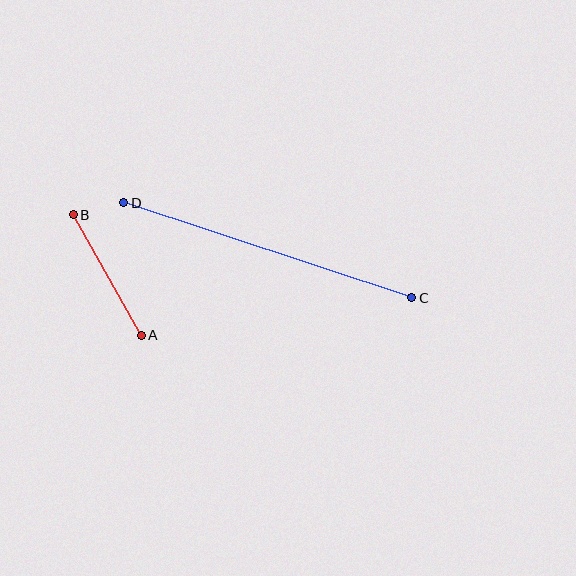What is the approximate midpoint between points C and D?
The midpoint is at approximately (268, 250) pixels.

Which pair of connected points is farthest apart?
Points C and D are farthest apart.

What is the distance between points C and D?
The distance is approximately 303 pixels.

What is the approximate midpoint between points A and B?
The midpoint is at approximately (107, 275) pixels.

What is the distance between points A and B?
The distance is approximately 138 pixels.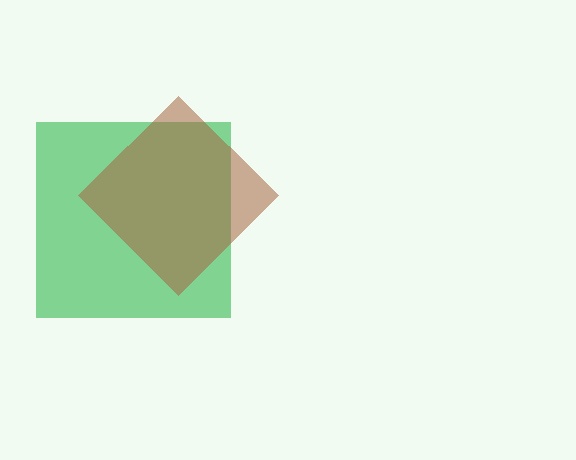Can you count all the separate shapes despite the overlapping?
Yes, there are 2 separate shapes.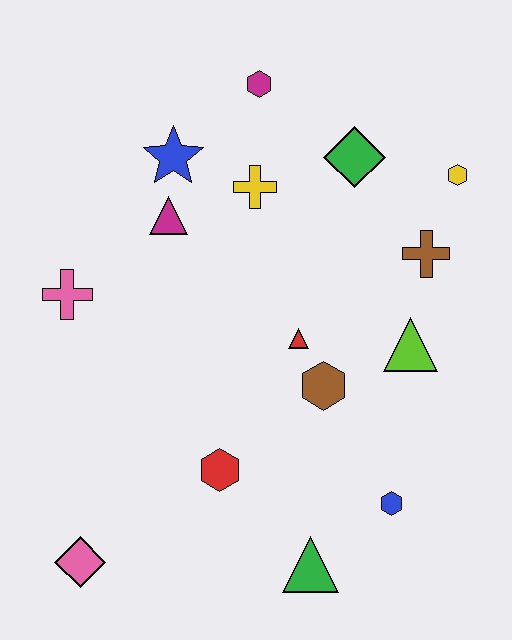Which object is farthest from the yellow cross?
The pink diamond is farthest from the yellow cross.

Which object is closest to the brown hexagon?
The red triangle is closest to the brown hexagon.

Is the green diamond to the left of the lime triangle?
Yes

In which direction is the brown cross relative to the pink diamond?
The brown cross is to the right of the pink diamond.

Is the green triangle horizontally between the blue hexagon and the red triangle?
Yes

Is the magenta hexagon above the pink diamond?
Yes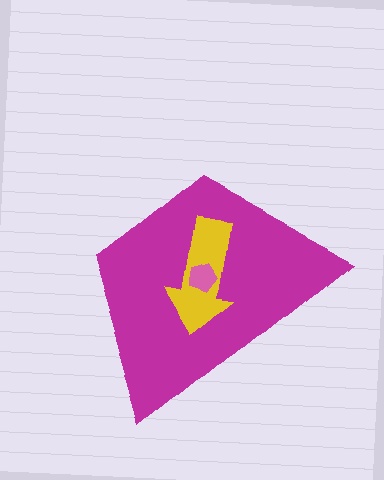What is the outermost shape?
The magenta trapezoid.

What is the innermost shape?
The pink pentagon.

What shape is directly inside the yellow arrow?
The pink pentagon.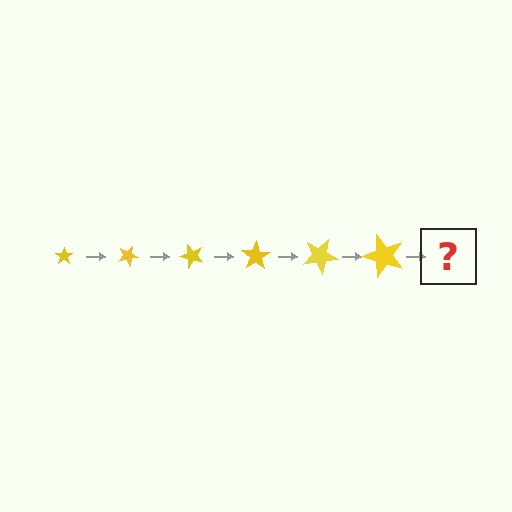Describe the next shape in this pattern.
It should be a star, larger than the previous one and rotated 150 degrees from the start.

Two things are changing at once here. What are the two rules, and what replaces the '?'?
The two rules are that the star grows larger each step and it rotates 25 degrees each step. The '?' should be a star, larger than the previous one and rotated 150 degrees from the start.